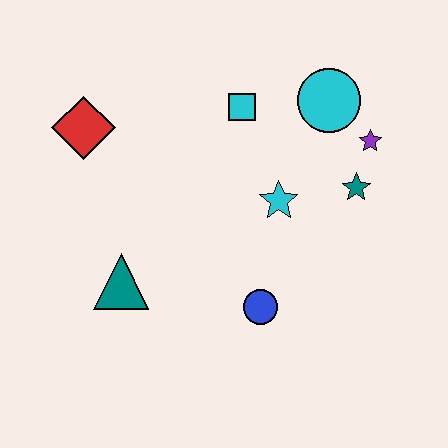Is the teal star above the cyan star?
Yes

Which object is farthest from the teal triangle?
The purple star is farthest from the teal triangle.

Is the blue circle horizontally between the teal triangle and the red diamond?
No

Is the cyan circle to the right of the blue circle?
Yes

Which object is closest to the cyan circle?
The purple star is closest to the cyan circle.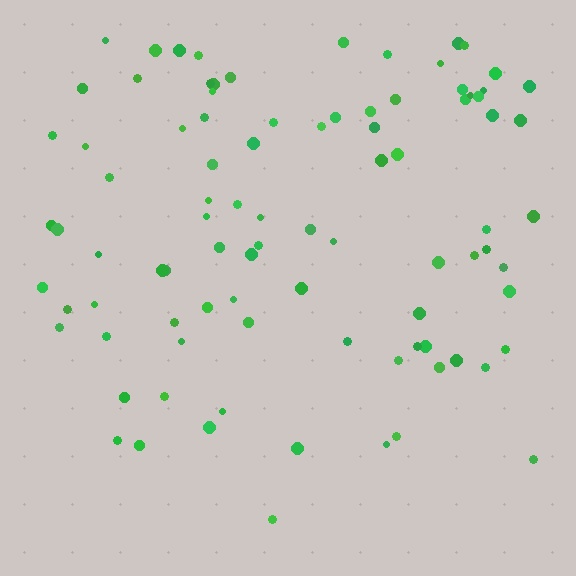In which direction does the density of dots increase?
From bottom to top, with the top side densest.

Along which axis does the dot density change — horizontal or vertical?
Vertical.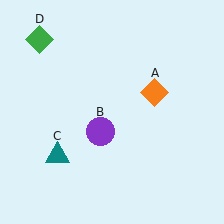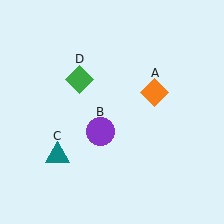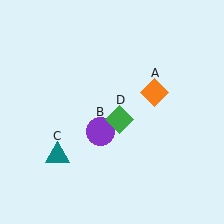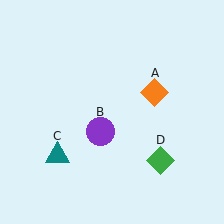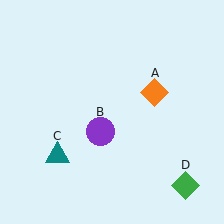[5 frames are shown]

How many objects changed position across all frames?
1 object changed position: green diamond (object D).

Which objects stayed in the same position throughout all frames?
Orange diamond (object A) and purple circle (object B) and teal triangle (object C) remained stationary.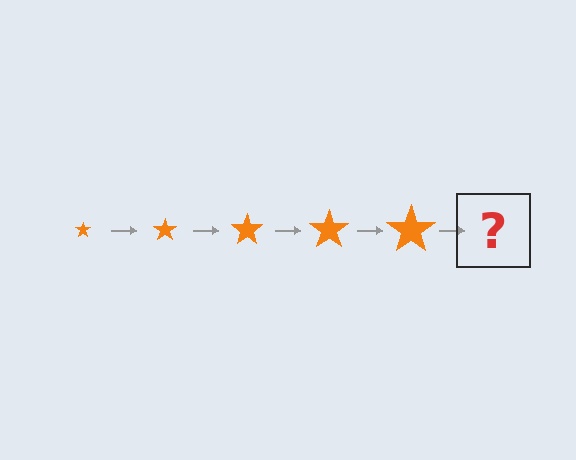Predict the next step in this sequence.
The next step is an orange star, larger than the previous one.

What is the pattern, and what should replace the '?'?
The pattern is that the star gets progressively larger each step. The '?' should be an orange star, larger than the previous one.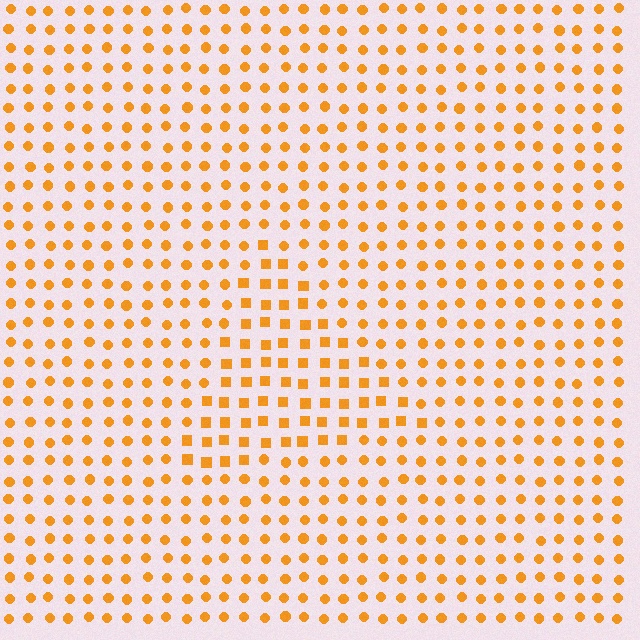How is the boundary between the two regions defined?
The boundary is defined by a change in element shape: squares inside vs. circles outside. All elements share the same color and spacing.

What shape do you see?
I see a triangle.